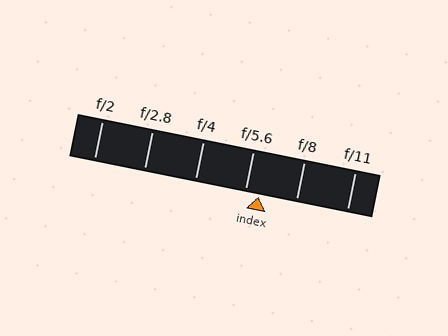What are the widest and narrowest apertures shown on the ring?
The widest aperture shown is f/2 and the narrowest is f/11.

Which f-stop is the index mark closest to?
The index mark is closest to f/5.6.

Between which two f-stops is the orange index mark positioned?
The index mark is between f/5.6 and f/8.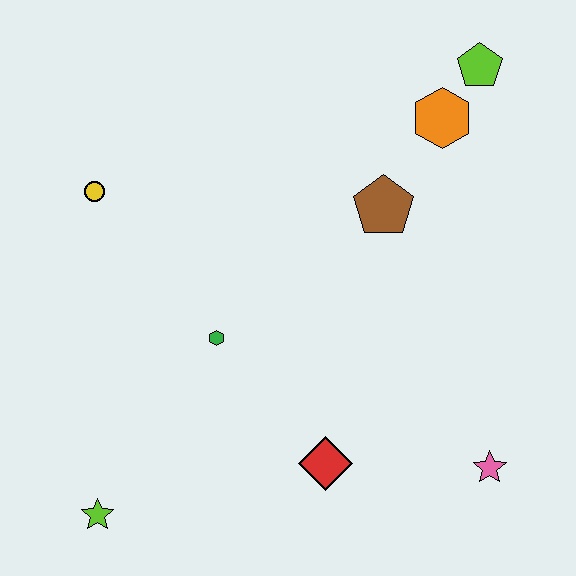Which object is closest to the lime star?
The green hexagon is closest to the lime star.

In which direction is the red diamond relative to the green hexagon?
The red diamond is below the green hexagon.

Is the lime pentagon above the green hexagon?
Yes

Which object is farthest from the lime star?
The lime pentagon is farthest from the lime star.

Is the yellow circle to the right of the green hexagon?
No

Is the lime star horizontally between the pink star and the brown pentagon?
No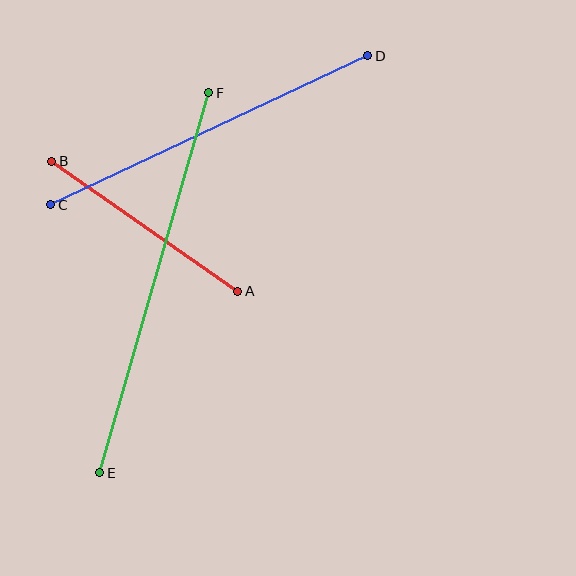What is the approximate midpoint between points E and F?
The midpoint is at approximately (154, 283) pixels.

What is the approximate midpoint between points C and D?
The midpoint is at approximately (209, 130) pixels.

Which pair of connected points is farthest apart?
Points E and F are farthest apart.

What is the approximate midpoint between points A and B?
The midpoint is at approximately (145, 226) pixels.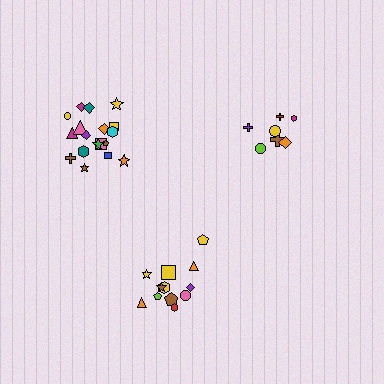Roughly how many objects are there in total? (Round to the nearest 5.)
Roughly 35 objects in total.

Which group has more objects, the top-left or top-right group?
The top-left group.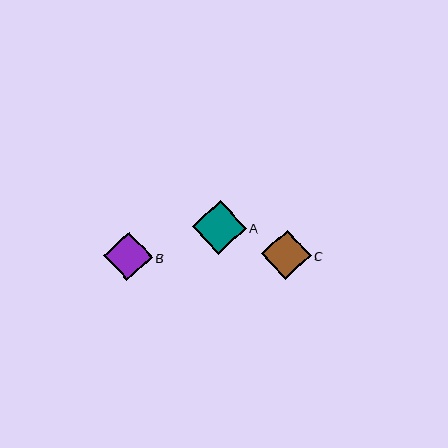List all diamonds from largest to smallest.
From largest to smallest: A, C, B.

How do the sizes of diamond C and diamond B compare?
Diamond C and diamond B are approximately the same size.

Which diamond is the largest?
Diamond A is the largest with a size of approximately 54 pixels.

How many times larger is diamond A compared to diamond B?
Diamond A is approximately 1.1 times the size of diamond B.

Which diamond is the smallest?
Diamond B is the smallest with a size of approximately 48 pixels.